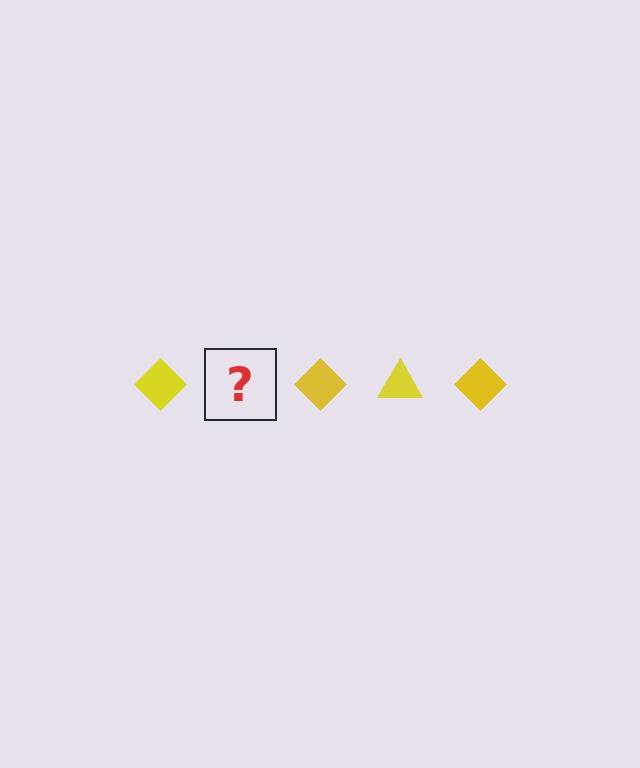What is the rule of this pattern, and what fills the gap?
The rule is that the pattern cycles through diamond, triangle shapes in yellow. The gap should be filled with a yellow triangle.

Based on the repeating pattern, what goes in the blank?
The blank should be a yellow triangle.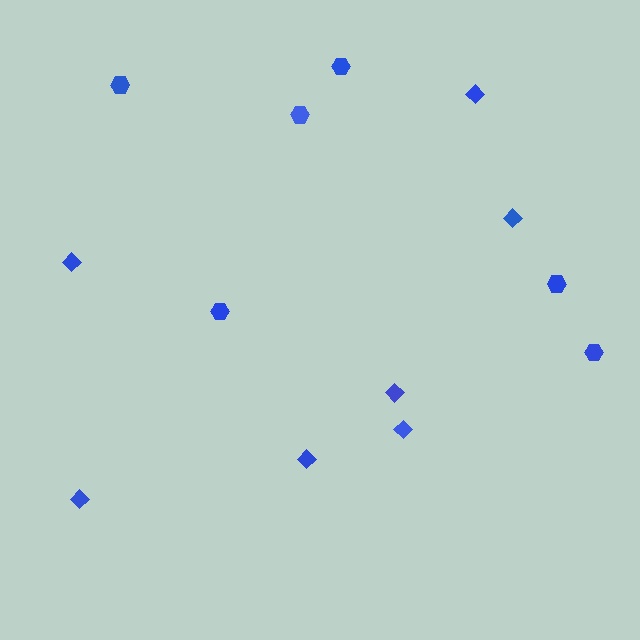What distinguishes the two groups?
There are 2 groups: one group of diamonds (7) and one group of hexagons (6).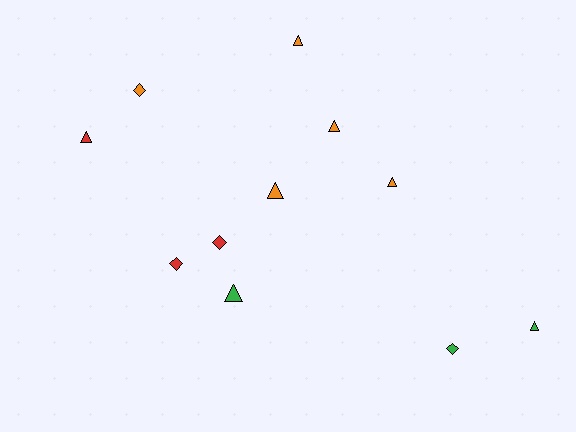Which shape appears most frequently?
Triangle, with 7 objects.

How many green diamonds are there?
There is 1 green diamond.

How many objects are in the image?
There are 11 objects.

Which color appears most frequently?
Orange, with 5 objects.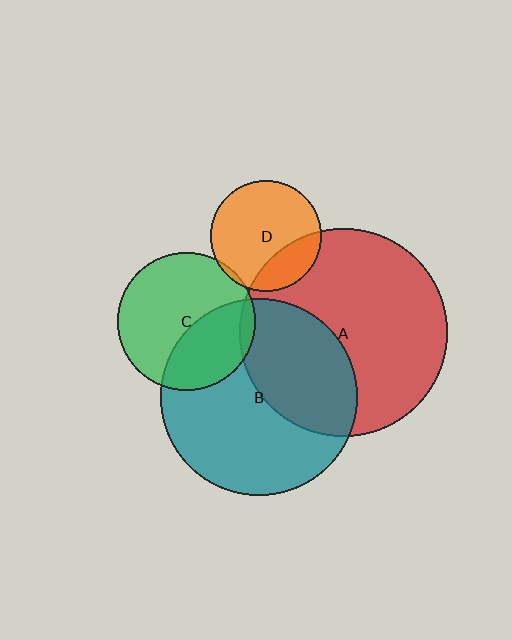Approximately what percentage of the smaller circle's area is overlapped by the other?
Approximately 5%.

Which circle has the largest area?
Circle A (red).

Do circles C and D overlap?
Yes.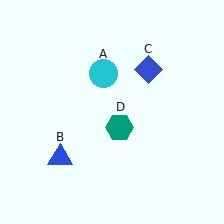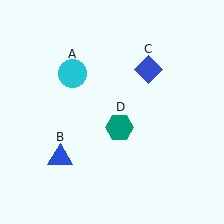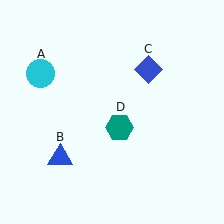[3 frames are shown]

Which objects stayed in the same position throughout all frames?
Blue triangle (object B) and blue diamond (object C) and teal hexagon (object D) remained stationary.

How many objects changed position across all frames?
1 object changed position: cyan circle (object A).